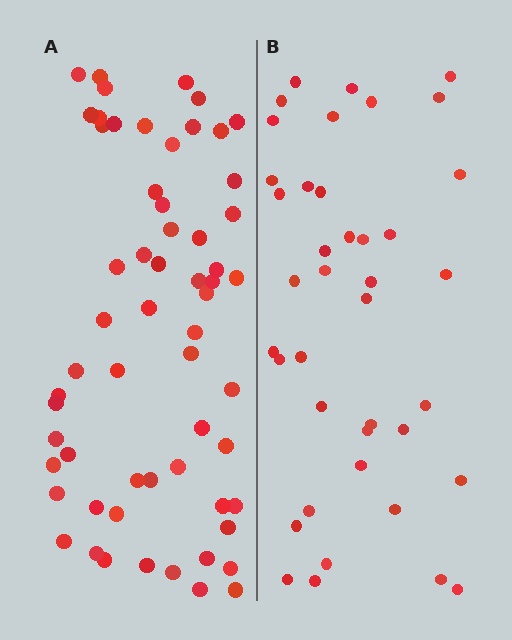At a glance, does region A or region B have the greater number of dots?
Region A (the left region) has more dots.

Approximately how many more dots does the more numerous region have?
Region A has approximately 20 more dots than region B.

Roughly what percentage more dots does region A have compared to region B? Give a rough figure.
About 50% more.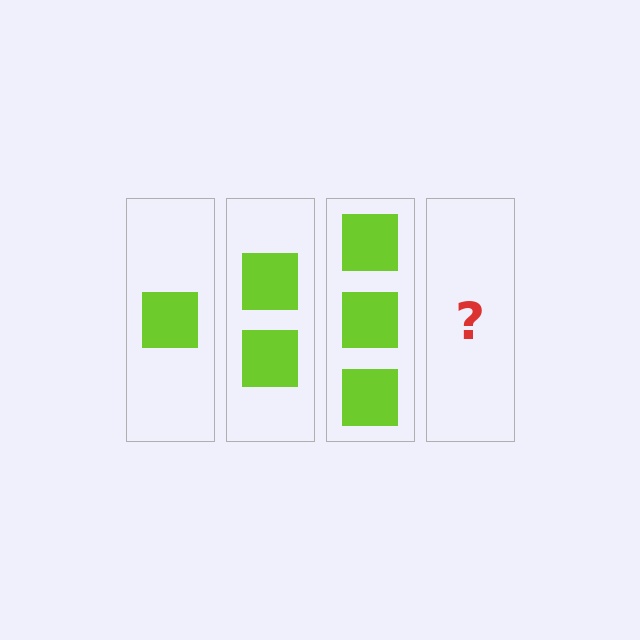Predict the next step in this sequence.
The next step is 4 squares.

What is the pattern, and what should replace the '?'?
The pattern is that each step adds one more square. The '?' should be 4 squares.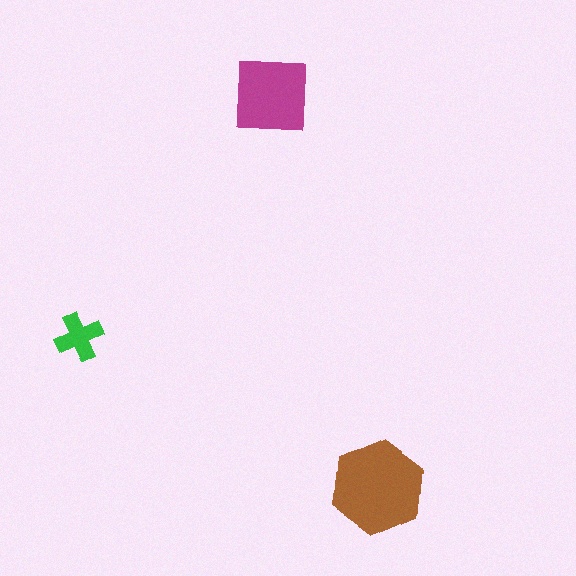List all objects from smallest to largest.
The green cross, the magenta square, the brown hexagon.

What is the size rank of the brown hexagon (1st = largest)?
1st.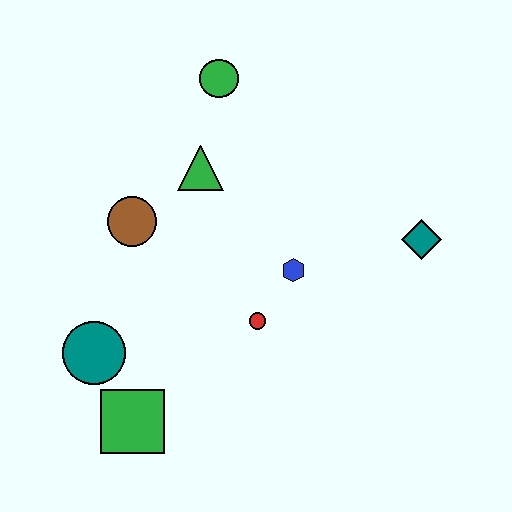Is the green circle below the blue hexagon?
No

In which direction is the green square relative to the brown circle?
The green square is below the brown circle.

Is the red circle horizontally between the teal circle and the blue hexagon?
Yes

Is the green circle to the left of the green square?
No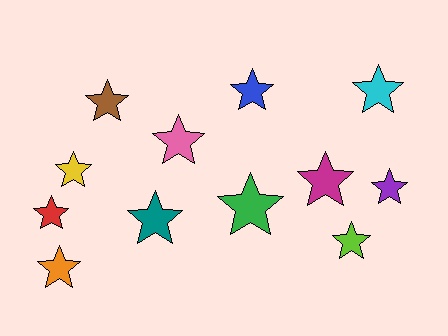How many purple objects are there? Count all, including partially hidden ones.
There is 1 purple object.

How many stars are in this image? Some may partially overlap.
There are 12 stars.